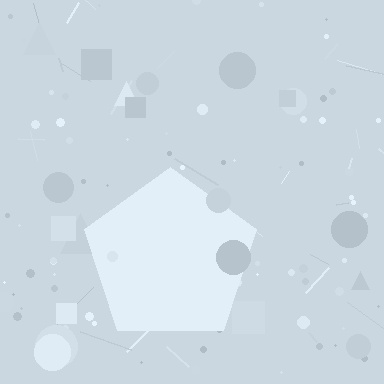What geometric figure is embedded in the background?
A pentagon is embedded in the background.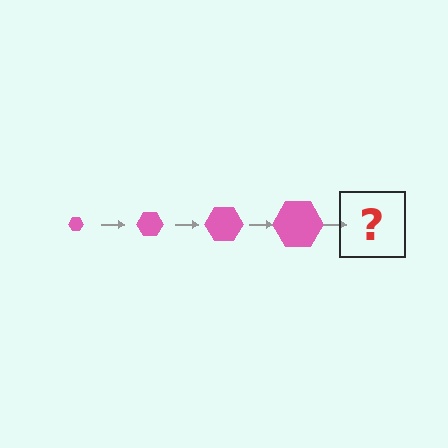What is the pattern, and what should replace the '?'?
The pattern is that the hexagon gets progressively larger each step. The '?' should be a pink hexagon, larger than the previous one.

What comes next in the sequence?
The next element should be a pink hexagon, larger than the previous one.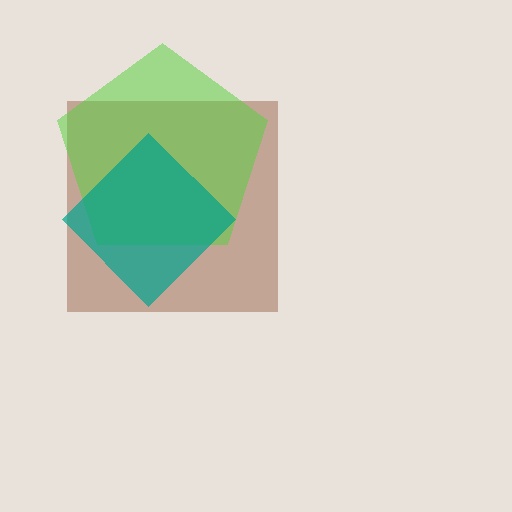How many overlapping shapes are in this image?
There are 3 overlapping shapes in the image.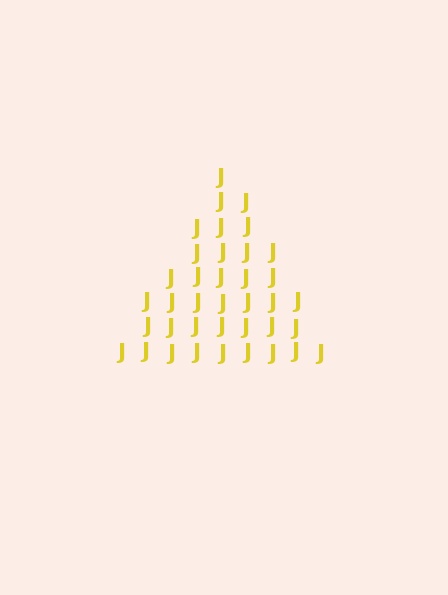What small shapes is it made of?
It is made of small letter J's.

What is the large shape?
The large shape is a triangle.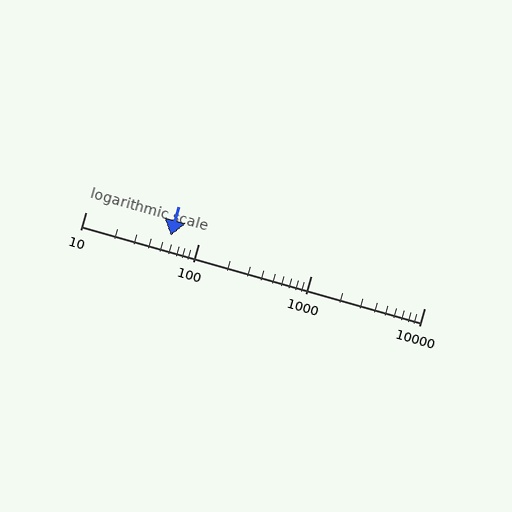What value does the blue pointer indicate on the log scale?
The pointer indicates approximately 57.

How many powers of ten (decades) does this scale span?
The scale spans 3 decades, from 10 to 10000.